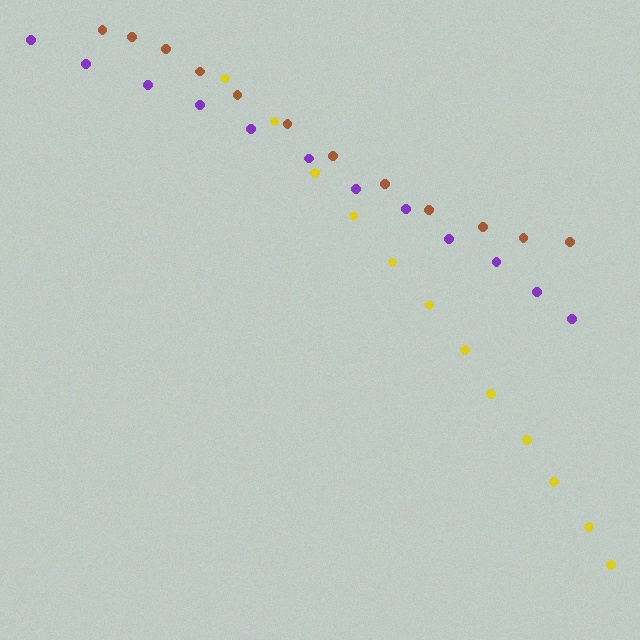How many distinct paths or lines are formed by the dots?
There are 3 distinct paths.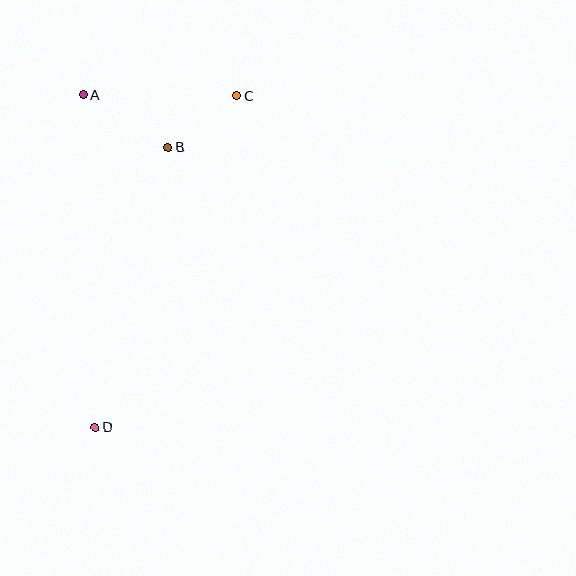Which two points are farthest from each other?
Points C and D are farthest from each other.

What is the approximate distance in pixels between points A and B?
The distance between A and B is approximately 100 pixels.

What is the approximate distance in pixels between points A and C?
The distance between A and C is approximately 153 pixels.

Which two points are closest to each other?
Points B and C are closest to each other.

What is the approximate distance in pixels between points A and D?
The distance between A and D is approximately 332 pixels.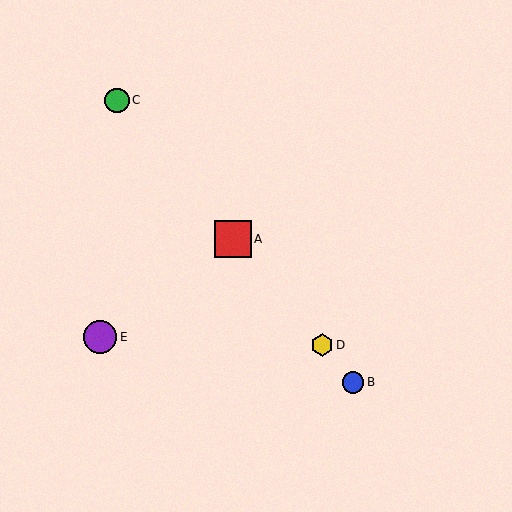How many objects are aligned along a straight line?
4 objects (A, B, C, D) are aligned along a straight line.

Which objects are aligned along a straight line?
Objects A, B, C, D are aligned along a straight line.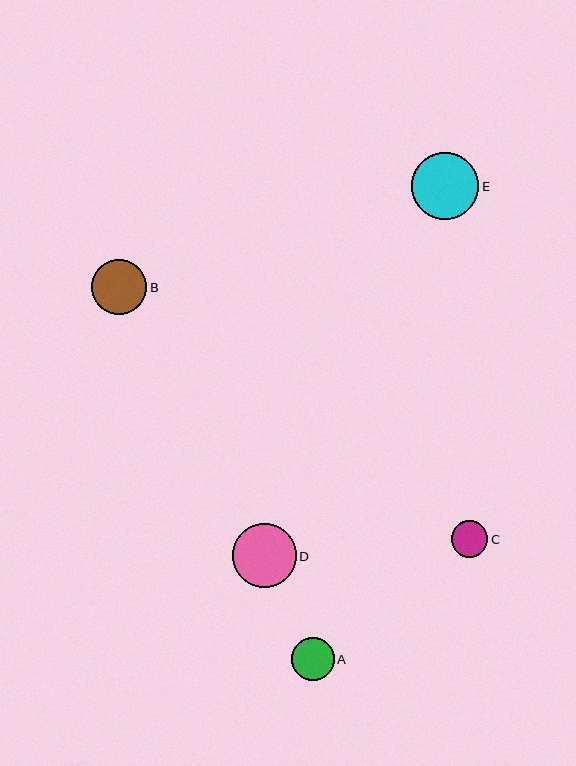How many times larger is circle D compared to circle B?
Circle D is approximately 1.2 times the size of circle B.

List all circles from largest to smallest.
From largest to smallest: E, D, B, A, C.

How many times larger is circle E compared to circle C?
Circle E is approximately 1.9 times the size of circle C.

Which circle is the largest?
Circle E is the largest with a size of approximately 67 pixels.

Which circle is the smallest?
Circle C is the smallest with a size of approximately 36 pixels.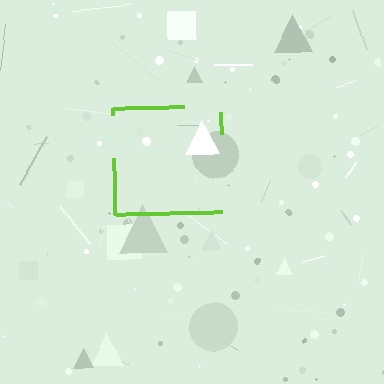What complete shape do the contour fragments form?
The contour fragments form a square.